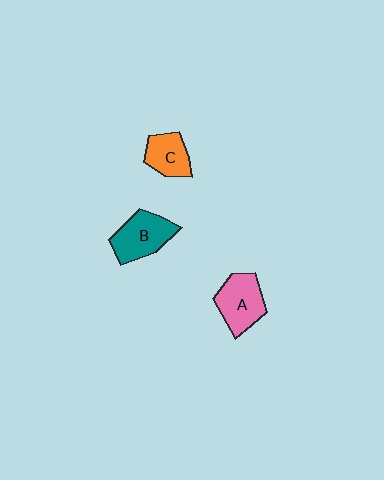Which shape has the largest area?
Shape B (teal).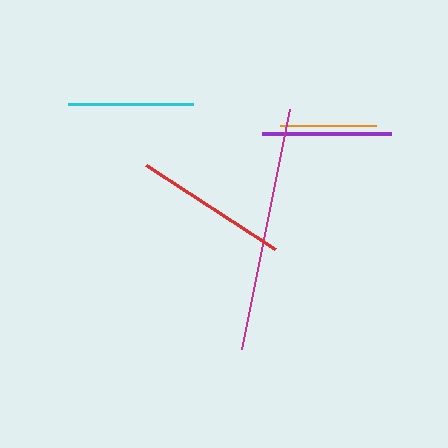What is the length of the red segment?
The red segment is approximately 154 pixels long.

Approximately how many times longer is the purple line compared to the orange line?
The purple line is approximately 1.3 times the length of the orange line.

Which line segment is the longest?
The magenta line is the longest at approximately 245 pixels.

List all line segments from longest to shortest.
From longest to shortest: magenta, red, purple, cyan, orange.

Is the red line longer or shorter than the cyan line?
The red line is longer than the cyan line.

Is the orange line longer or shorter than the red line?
The red line is longer than the orange line.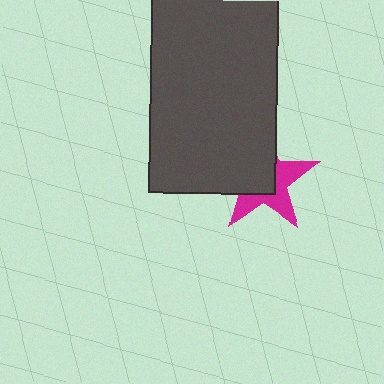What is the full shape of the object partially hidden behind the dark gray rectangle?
The partially hidden object is a magenta star.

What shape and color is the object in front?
The object in front is a dark gray rectangle.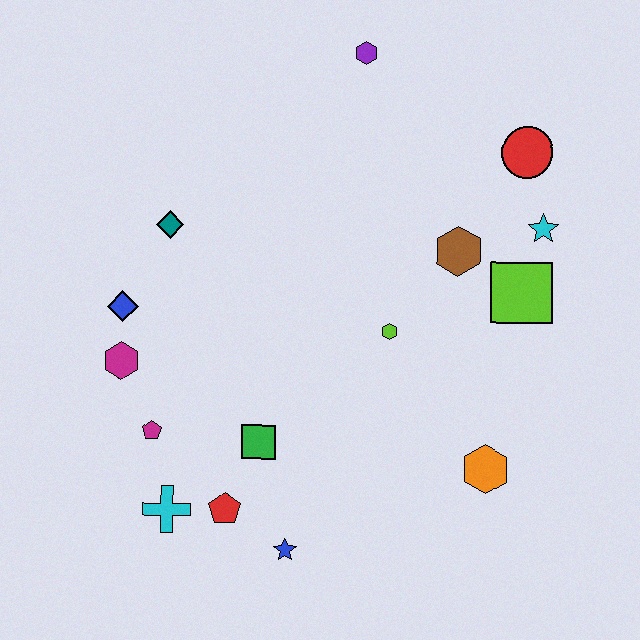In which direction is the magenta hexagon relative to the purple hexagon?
The magenta hexagon is below the purple hexagon.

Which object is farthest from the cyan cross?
The red circle is farthest from the cyan cross.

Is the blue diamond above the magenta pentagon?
Yes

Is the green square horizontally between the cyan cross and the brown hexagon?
Yes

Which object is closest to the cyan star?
The lime square is closest to the cyan star.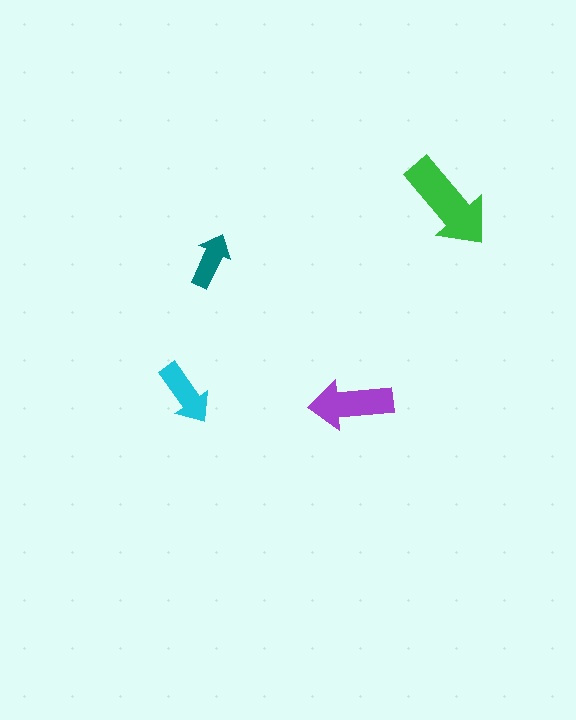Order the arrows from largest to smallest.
the green one, the purple one, the cyan one, the teal one.